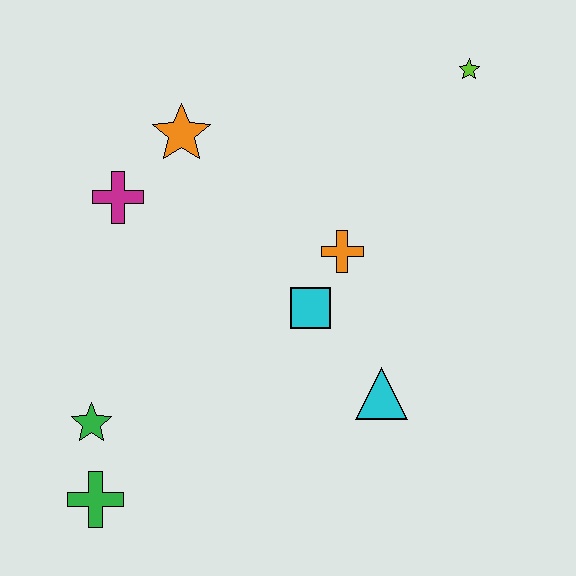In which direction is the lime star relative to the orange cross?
The lime star is above the orange cross.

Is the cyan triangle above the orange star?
No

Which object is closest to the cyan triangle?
The cyan square is closest to the cyan triangle.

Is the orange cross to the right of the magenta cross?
Yes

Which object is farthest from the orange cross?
The green cross is farthest from the orange cross.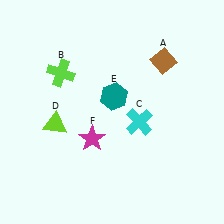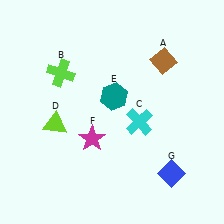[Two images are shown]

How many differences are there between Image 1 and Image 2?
There is 1 difference between the two images.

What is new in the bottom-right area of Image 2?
A blue diamond (G) was added in the bottom-right area of Image 2.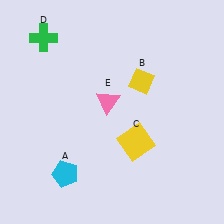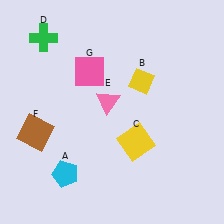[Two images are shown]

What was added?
A brown square (F), a pink square (G) were added in Image 2.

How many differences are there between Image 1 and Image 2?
There are 2 differences between the two images.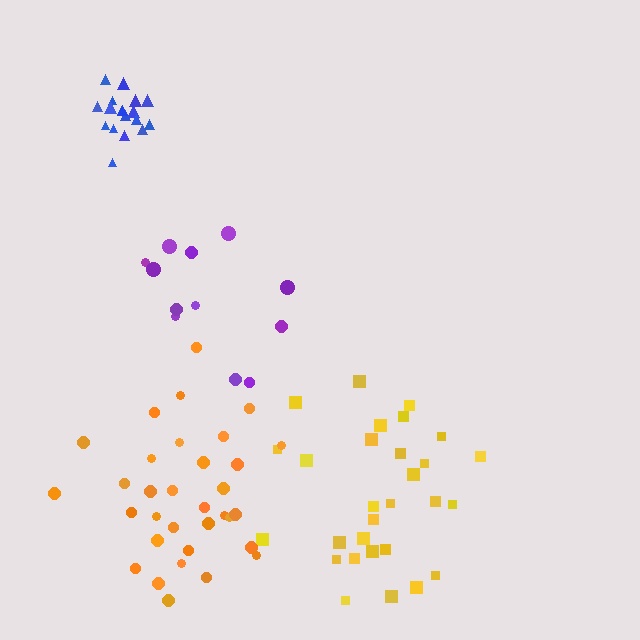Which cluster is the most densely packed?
Blue.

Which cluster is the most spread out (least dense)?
Purple.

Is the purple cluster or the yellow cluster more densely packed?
Yellow.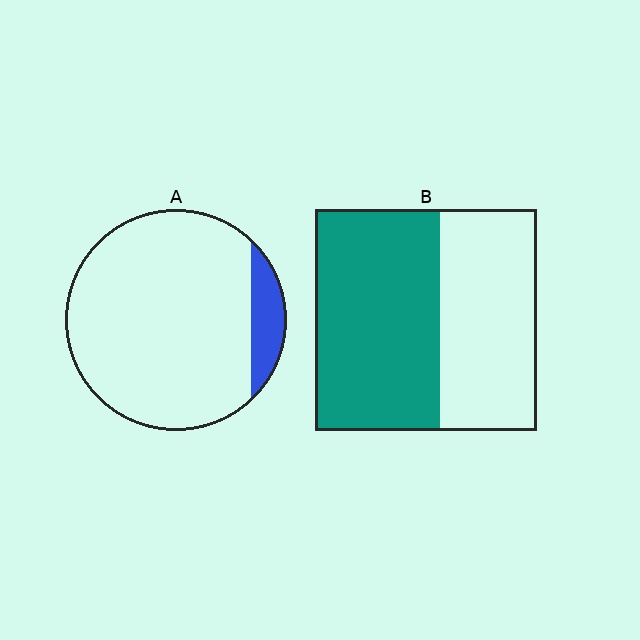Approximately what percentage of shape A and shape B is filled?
A is approximately 10% and B is approximately 55%.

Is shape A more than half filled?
No.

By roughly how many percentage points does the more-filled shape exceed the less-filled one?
By roughly 45 percentage points (B over A).